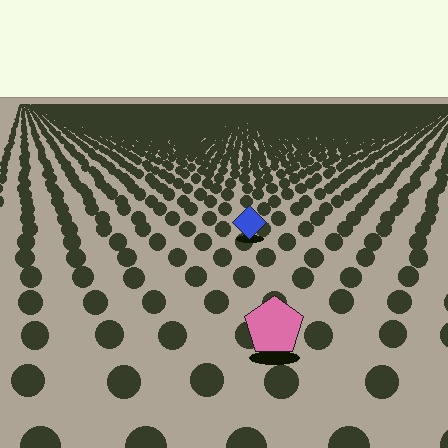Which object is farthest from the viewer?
The blue diamond is farthest from the viewer. It appears smaller and the ground texture around it is denser.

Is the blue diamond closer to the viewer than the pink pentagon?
No. The pink pentagon is closer — you can tell from the texture gradient: the ground texture is coarser near it.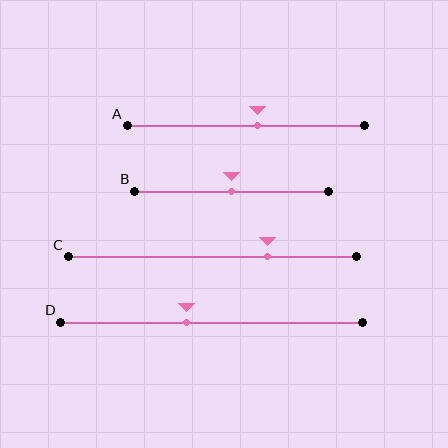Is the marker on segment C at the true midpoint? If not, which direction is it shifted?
No, the marker on segment C is shifted to the right by about 19% of the segment length.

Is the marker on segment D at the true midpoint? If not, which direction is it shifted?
No, the marker on segment D is shifted to the left by about 8% of the segment length.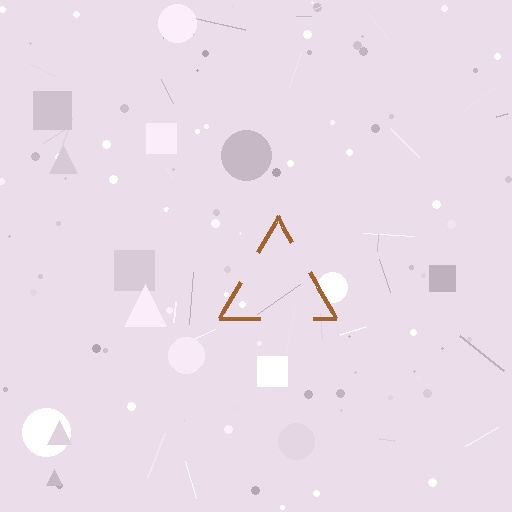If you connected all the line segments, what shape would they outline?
They would outline a triangle.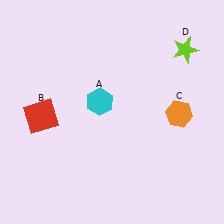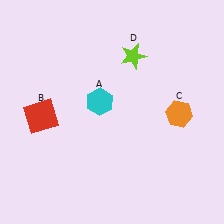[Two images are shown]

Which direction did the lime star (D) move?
The lime star (D) moved left.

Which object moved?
The lime star (D) moved left.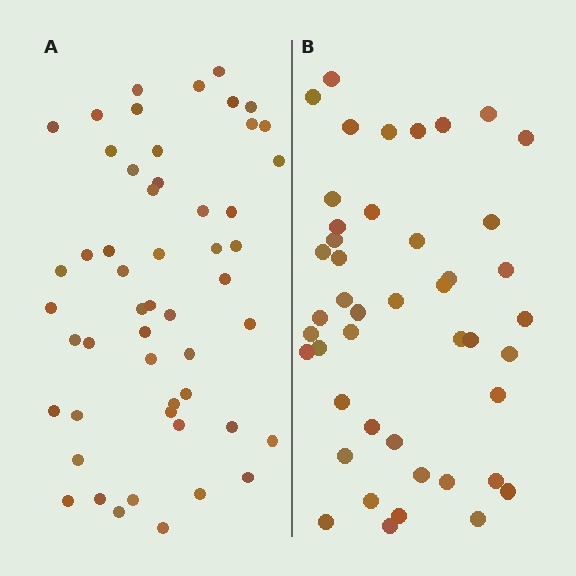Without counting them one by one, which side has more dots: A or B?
Region A (the left region) has more dots.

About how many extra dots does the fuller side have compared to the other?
Region A has roughly 8 or so more dots than region B.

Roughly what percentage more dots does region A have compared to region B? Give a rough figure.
About 15% more.